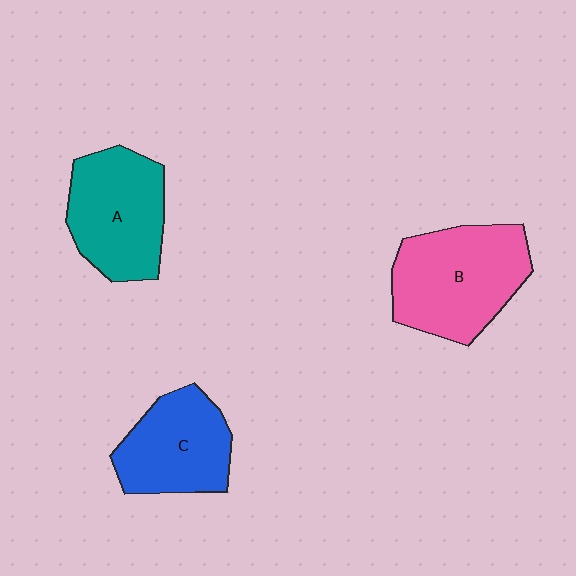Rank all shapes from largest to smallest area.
From largest to smallest: B (pink), A (teal), C (blue).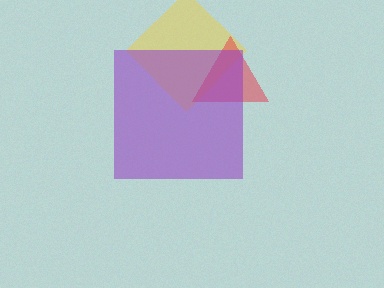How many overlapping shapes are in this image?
There are 3 overlapping shapes in the image.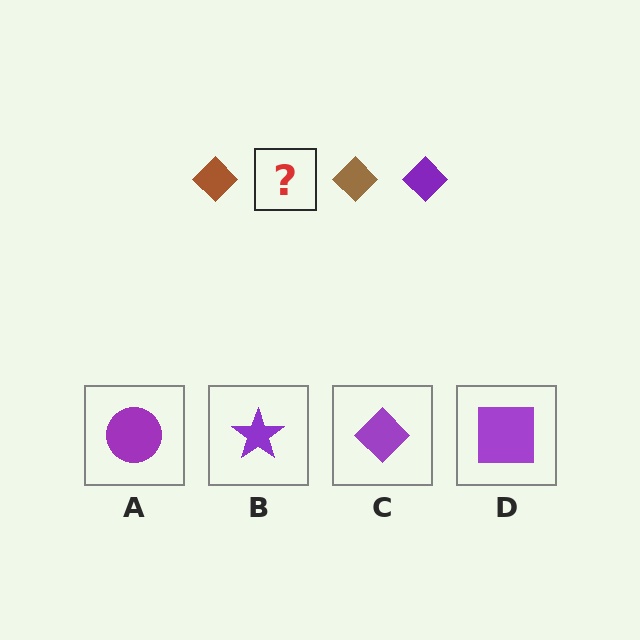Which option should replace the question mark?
Option C.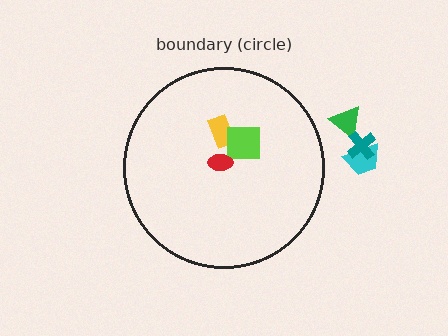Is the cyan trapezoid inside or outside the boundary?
Outside.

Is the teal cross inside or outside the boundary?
Outside.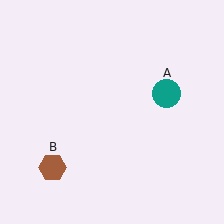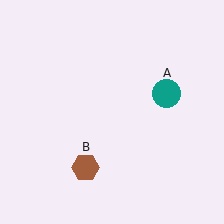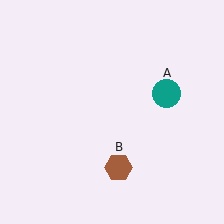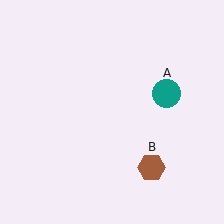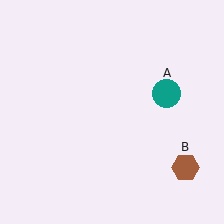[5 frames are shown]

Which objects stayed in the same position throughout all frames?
Teal circle (object A) remained stationary.